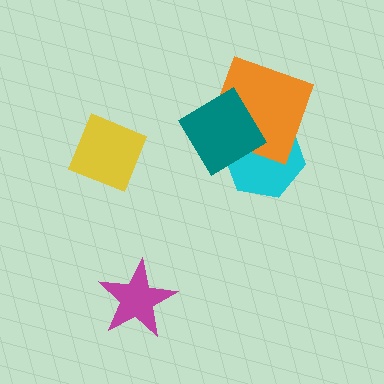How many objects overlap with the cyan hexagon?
2 objects overlap with the cyan hexagon.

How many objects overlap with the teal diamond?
2 objects overlap with the teal diamond.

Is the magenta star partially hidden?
No, no other shape covers it.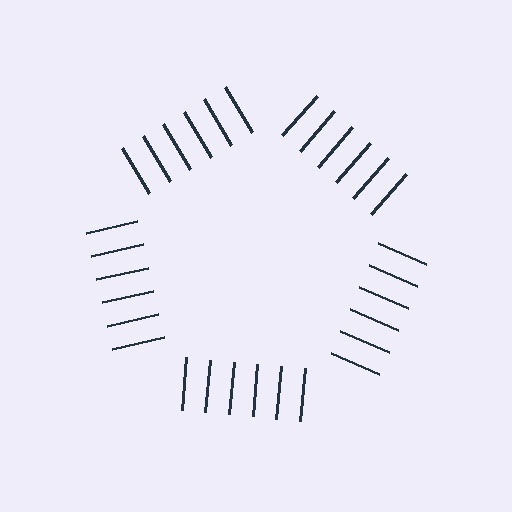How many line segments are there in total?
30 — 6 along each of the 5 edges.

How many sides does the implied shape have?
5 sides — the line-ends trace a pentagon.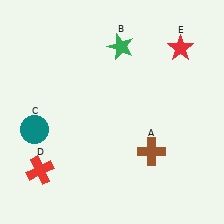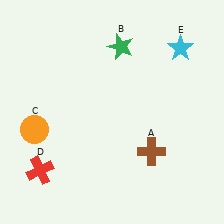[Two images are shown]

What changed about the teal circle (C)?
In Image 1, C is teal. In Image 2, it changed to orange.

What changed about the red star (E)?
In Image 1, E is red. In Image 2, it changed to cyan.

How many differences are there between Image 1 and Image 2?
There are 2 differences between the two images.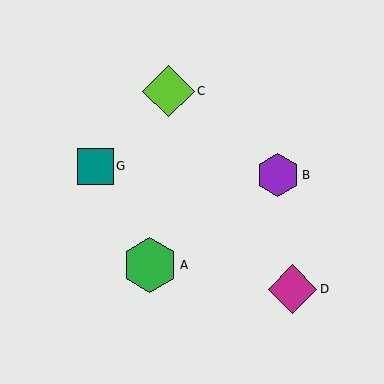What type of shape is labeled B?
Shape B is a purple hexagon.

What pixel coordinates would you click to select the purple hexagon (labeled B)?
Click at (278, 175) to select the purple hexagon B.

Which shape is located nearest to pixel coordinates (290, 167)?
The purple hexagon (labeled B) at (278, 175) is nearest to that location.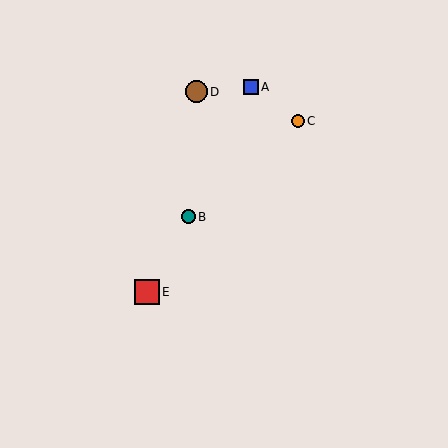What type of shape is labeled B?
Shape B is a teal circle.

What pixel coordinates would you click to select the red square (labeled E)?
Click at (147, 292) to select the red square E.